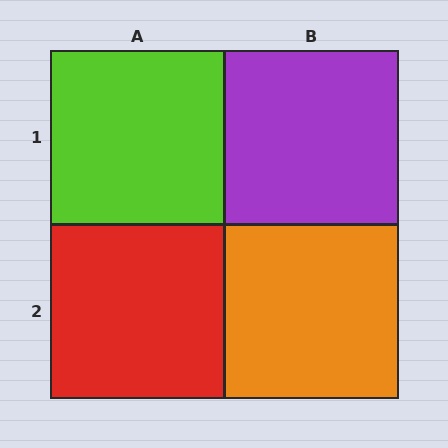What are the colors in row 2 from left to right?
Red, orange.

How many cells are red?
1 cell is red.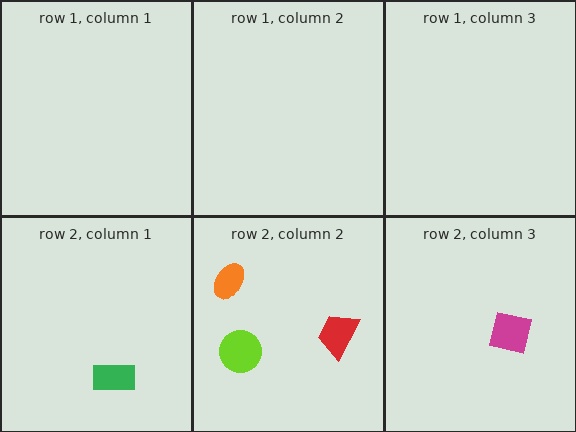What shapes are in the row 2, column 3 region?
The magenta square.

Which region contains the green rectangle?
The row 2, column 1 region.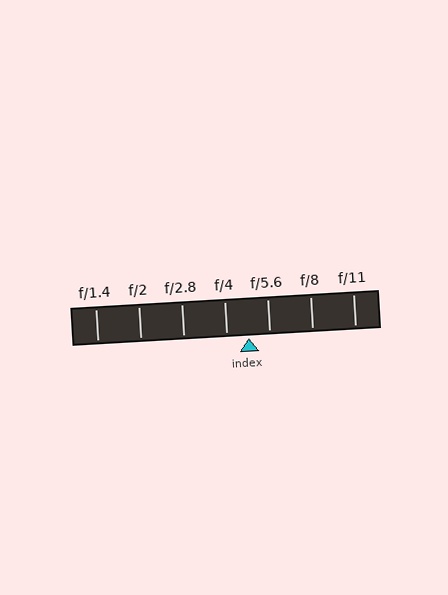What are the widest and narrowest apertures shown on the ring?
The widest aperture shown is f/1.4 and the narrowest is f/11.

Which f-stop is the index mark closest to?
The index mark is closest to f/5.6.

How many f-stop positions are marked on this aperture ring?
There are 7 f-stop positions marked.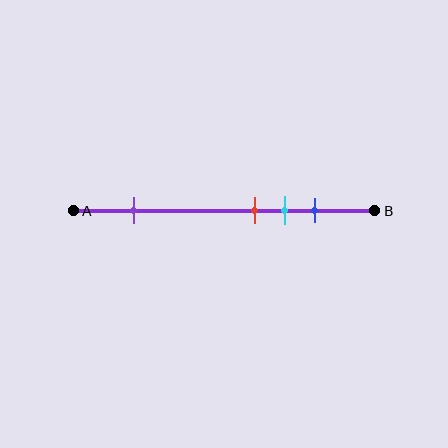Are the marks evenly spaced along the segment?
No, the marks are not evenly spaced.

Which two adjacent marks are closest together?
The red and cyan marks are the closest adjacent pair.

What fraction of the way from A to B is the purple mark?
The purple mark is approximately 20% (0.2) of the way from A to B.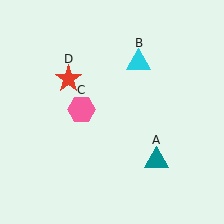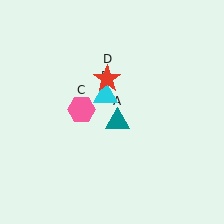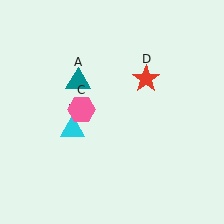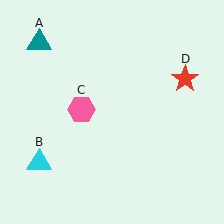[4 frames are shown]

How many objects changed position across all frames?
3 objects changed position: teal triangle (object A), cyan triangle (object B), red star (object D).